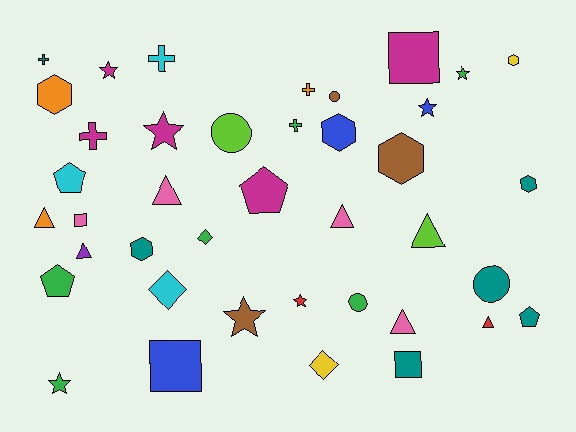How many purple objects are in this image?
There is 1 purple object.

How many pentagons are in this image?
There are 4 pentagons.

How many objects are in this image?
There are 40 objects.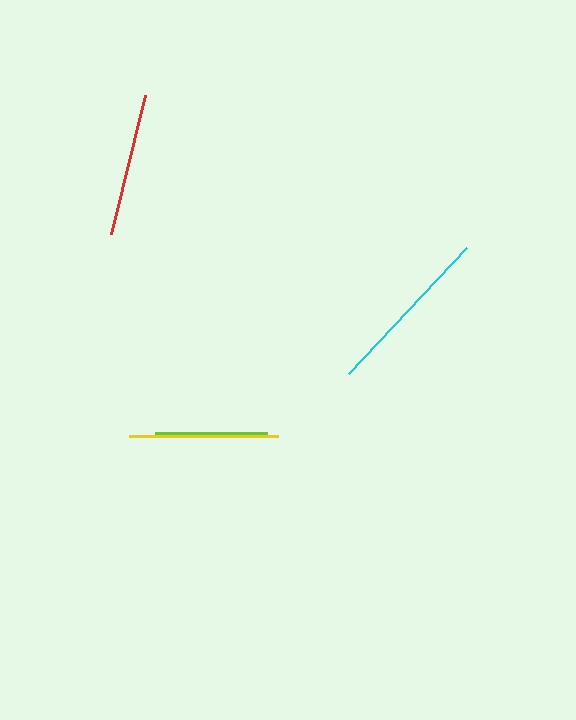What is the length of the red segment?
The red segment is approximately 143 pixels long.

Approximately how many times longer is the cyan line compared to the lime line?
The cyan line is approximately 1.5 times the length of the lime line.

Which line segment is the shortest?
The lime line is the shortest at approximately 112 pixels.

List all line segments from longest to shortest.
From longest to shortest: cyan, yellow, red, lime.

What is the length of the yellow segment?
The yellow segment is approximately 149 pixels long.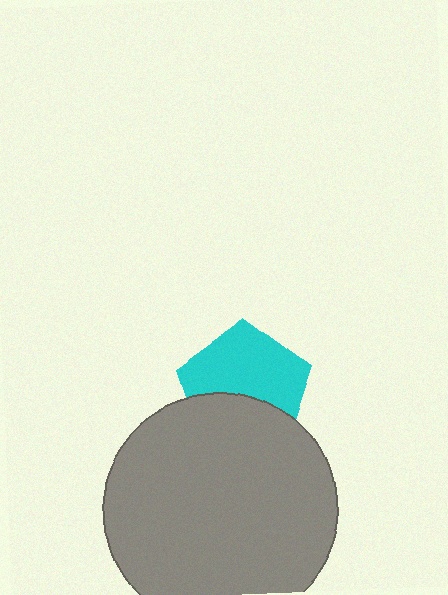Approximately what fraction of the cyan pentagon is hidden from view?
Roughly 39% of the cyan pentagon is hidden behind the gray circle.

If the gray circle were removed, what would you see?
You would see the complete cyan pentagon.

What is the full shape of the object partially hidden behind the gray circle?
The partially hidden object is a cyan pentagon.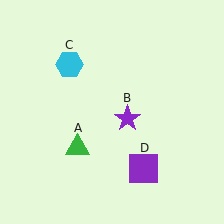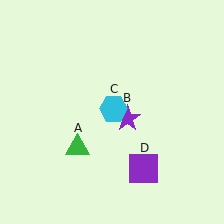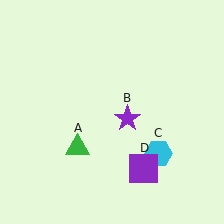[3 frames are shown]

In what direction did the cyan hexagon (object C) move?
The cyan hexagon (object C) moved down and to the right.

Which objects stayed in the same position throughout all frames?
Green triangle (object A) and purple star (object B) and purple square (object D) remained stationary.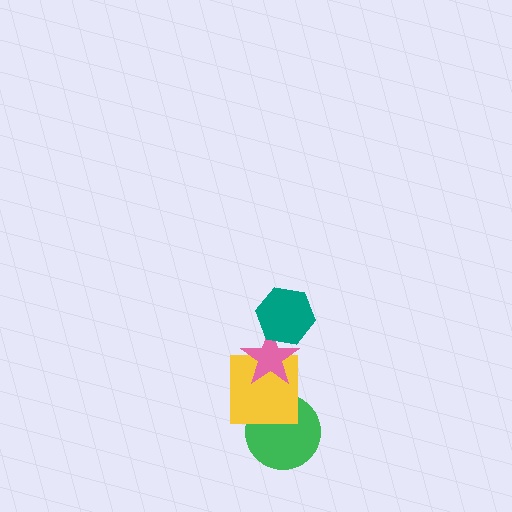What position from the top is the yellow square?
The yellow square is 3rd from the top.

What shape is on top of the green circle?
The yellow square is on top of the green circle.